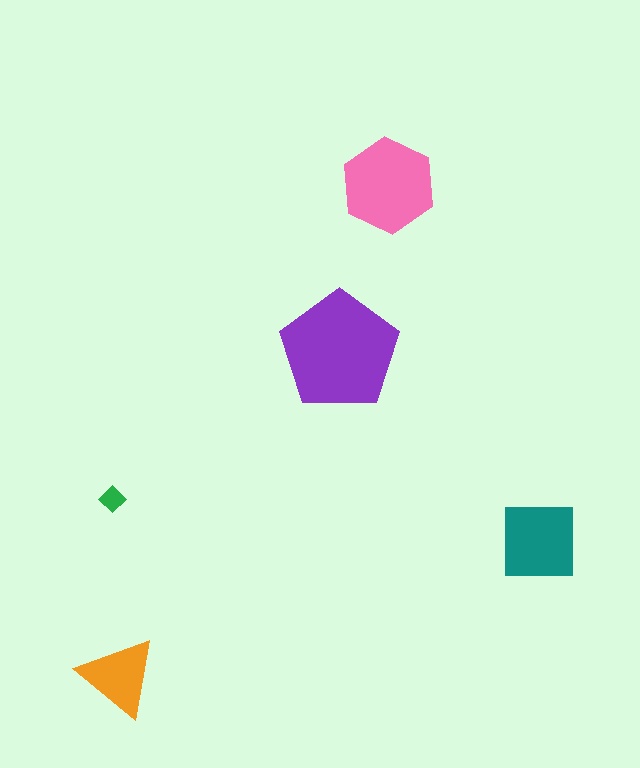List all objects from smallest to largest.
The green diamond, the orange triangle, the teal square, the pink hexagon, the purple pentagon.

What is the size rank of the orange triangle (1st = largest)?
4th.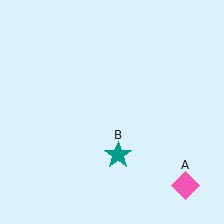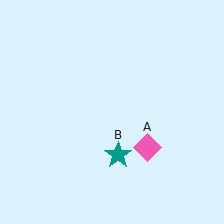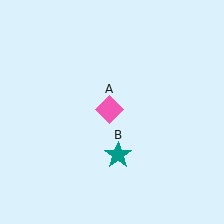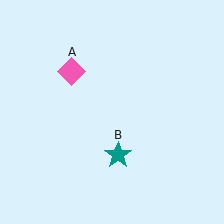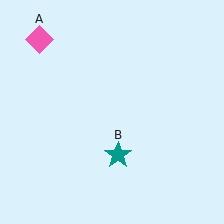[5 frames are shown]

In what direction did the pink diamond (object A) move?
The pink diamond (object A) moved up and to the left.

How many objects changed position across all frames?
1 object changed position: pink diamond (object A).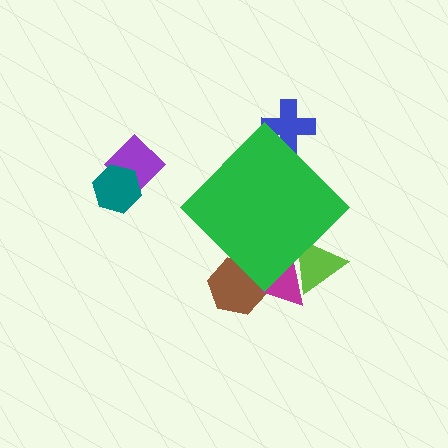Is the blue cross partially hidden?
Yes, the blue cross is partially hidden behind the green diamond.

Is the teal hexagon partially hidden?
No, the teal hexagon is fully visible.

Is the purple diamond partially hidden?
No, the purple diamond is fully visible.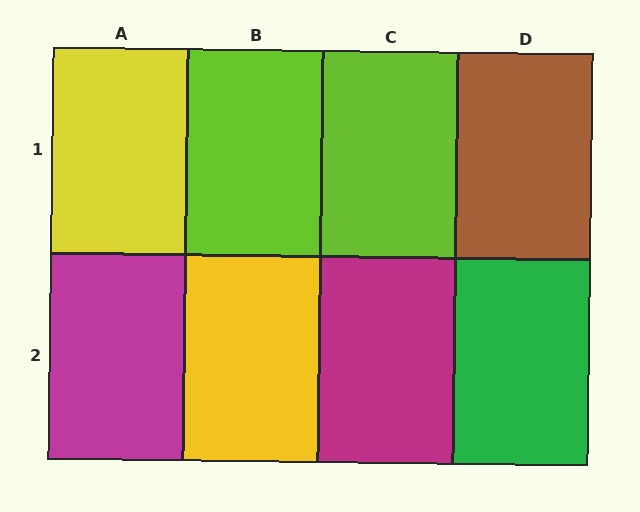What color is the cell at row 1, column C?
Lime.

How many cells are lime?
2 cells are lime.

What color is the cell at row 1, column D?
Brown.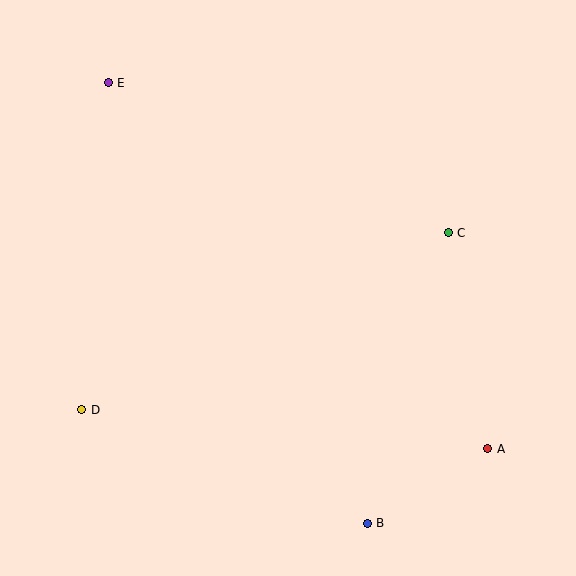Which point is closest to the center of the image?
Point C at (448, 233) is closest to the center.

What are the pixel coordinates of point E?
Point E is at (108, 83).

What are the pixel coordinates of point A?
Point A is at (488, 449).